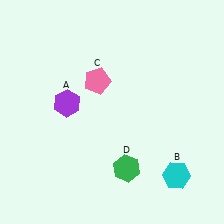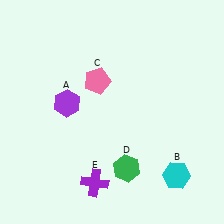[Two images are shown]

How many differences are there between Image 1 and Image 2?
There is 1 difference between the two images.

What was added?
A purple cross (E) was added in Image 2.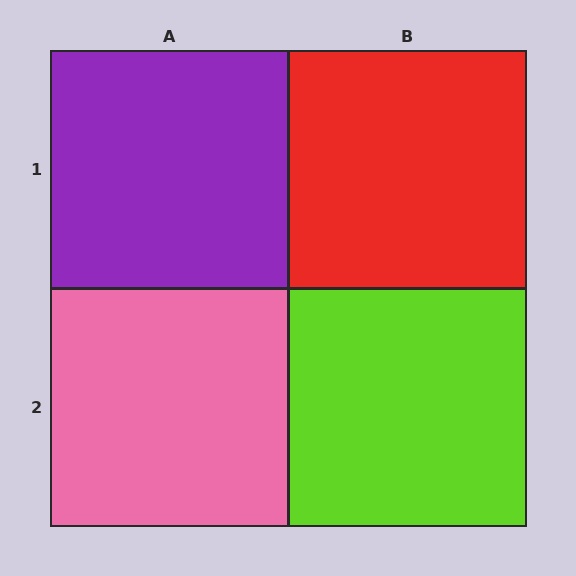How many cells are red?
1 cell is red.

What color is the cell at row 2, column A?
Pink.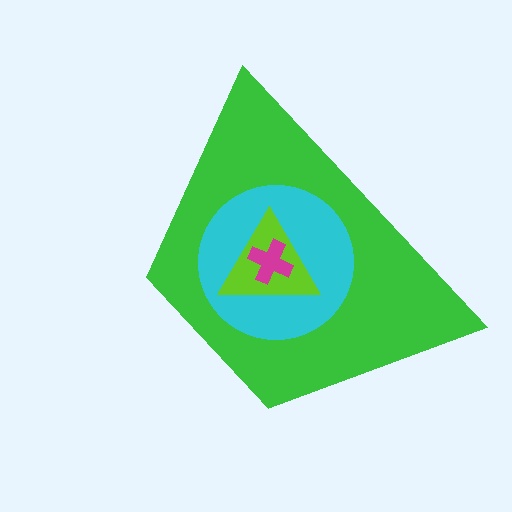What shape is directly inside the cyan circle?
The lime triangle.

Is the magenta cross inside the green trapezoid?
Yes.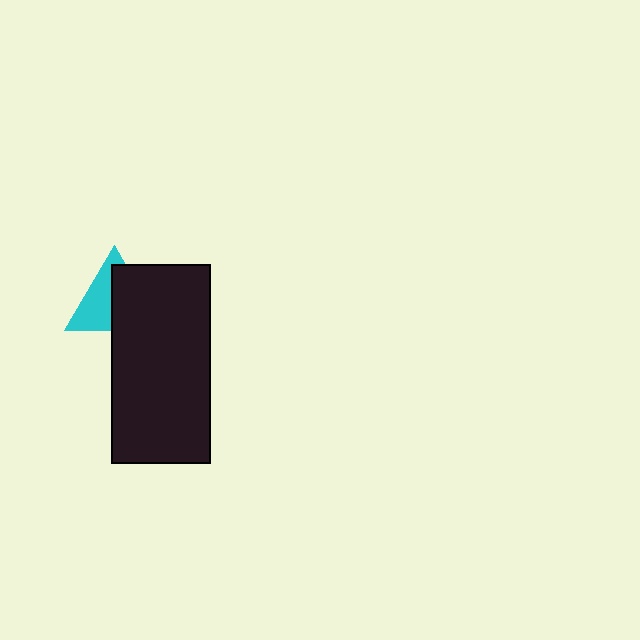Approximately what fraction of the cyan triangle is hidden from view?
Roughly 52% of the cyan triangle is hidden behind the black rectangle.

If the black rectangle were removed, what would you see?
You would see the complete cyan triangle.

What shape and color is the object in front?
The object in front is a black rectangle.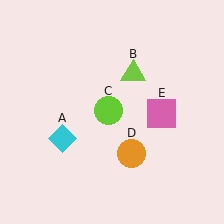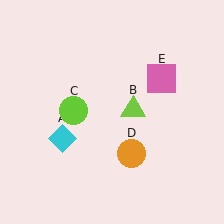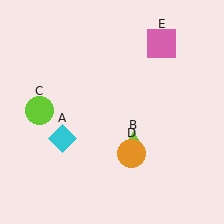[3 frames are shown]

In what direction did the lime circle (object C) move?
The lime circle (object C) moved left.